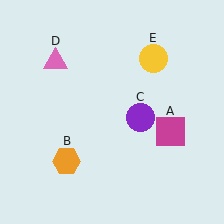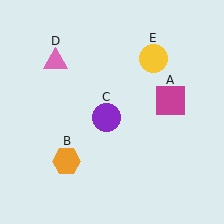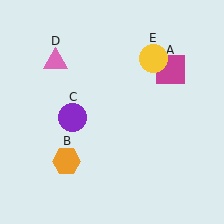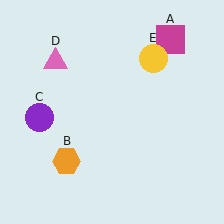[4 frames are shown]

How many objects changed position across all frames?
2 objects changed position: magenta square (object A), purple circle (object C).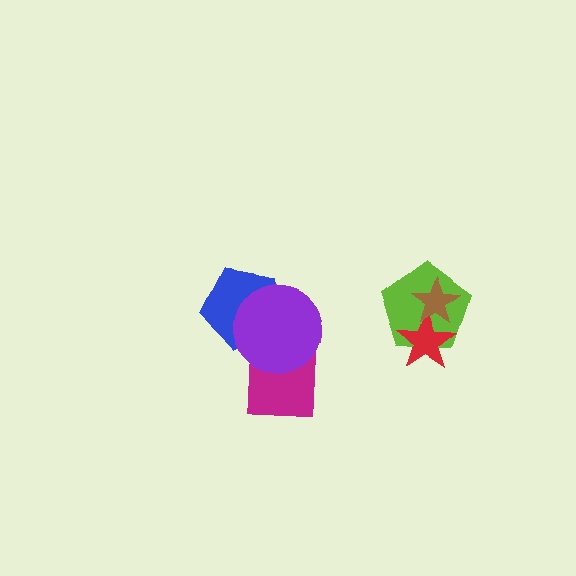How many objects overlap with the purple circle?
2 objects overlap with the purple circle.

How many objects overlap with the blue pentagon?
1 object overlaps with the blue pentagon.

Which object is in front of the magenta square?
The purple circle is in front of the magenta square.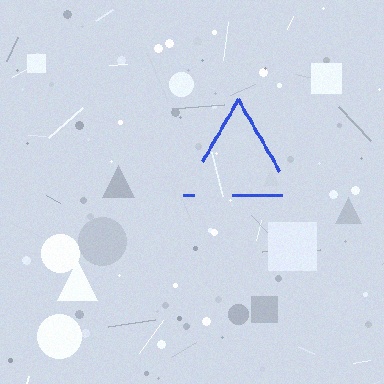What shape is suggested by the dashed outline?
The dashed outline suggests a triangle.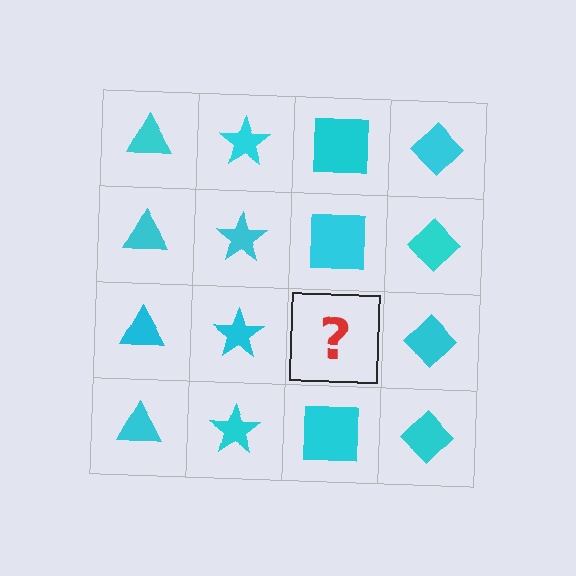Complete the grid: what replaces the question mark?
The question mark should be replaced with a cyan square.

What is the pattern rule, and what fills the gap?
The rule is that each column has a consistent shape. The gap should be filled with a cyan square.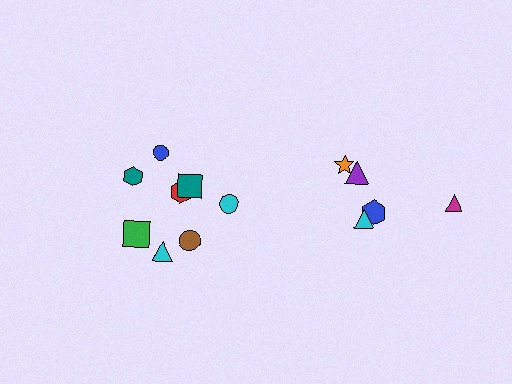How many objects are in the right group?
There are 5 objects.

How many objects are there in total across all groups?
There are 13 objects.